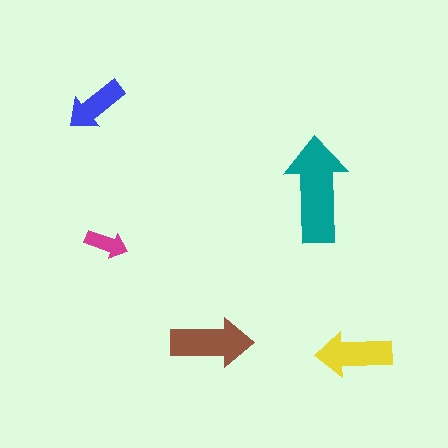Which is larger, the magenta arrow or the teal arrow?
The teal one.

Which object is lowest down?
The yellow arrow is bottommost.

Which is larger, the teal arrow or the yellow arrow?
The teal one.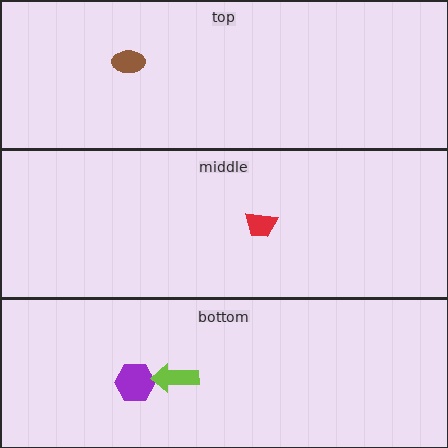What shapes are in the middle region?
The red trapezoid.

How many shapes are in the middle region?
1.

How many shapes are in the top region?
1.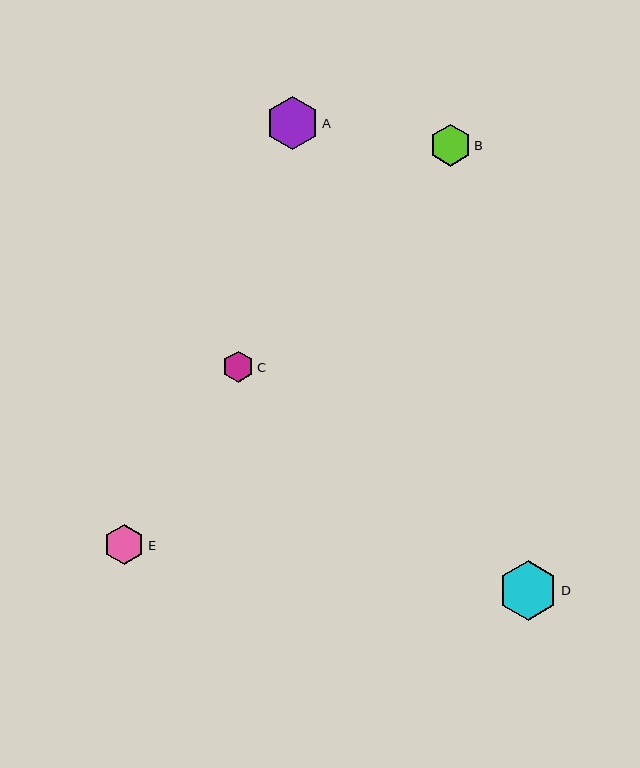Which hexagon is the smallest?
Hexagon C is the smallest with a size of approximately 31 pixels.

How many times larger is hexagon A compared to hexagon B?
Hexagon A is approximately 1.3 times the size of hexagon B.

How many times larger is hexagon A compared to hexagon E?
Hexagon A is approximately 1.3 times the size of hexagon E.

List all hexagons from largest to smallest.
From largest to smallest: D, A, B, E, C.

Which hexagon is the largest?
Hexagon D is the largest with a size of approximately 60 pixels.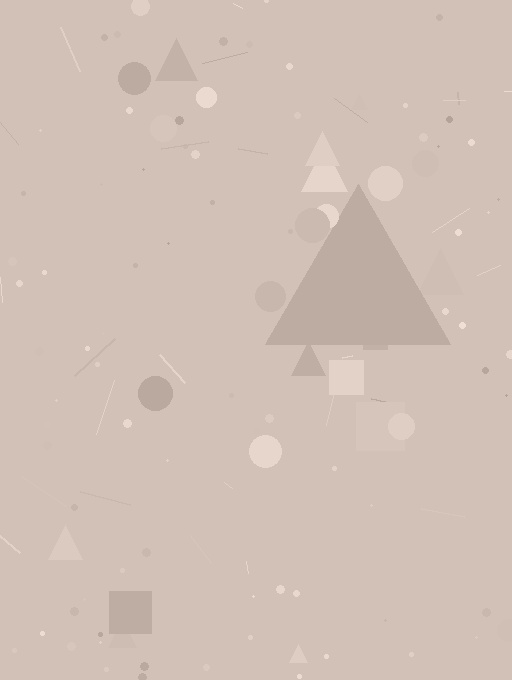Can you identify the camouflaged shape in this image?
The camouflaged shape is a triangle.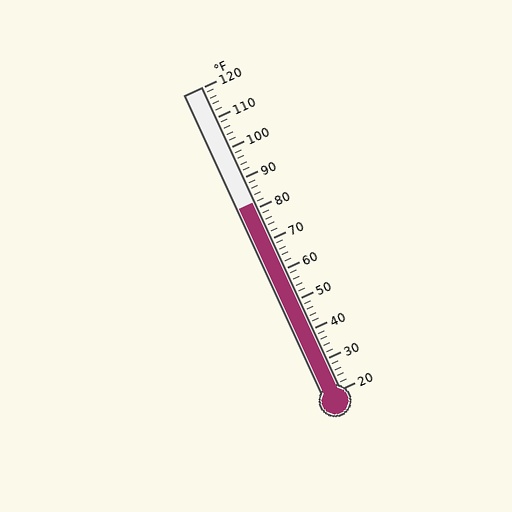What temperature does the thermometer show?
The thermometer shows approximately 82°F.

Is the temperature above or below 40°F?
The temperature is above 40°F.